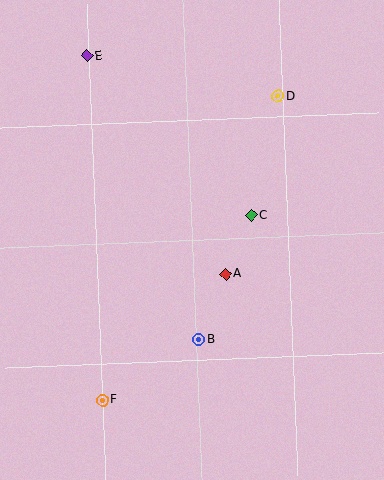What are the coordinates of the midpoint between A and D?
The midpoint between A and D is at (252, 185).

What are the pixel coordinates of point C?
Point C is at (252, 216).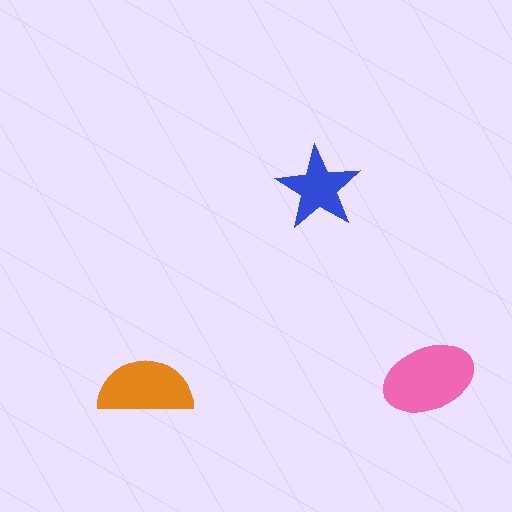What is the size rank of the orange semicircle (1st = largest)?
2nd.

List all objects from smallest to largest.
The blue star, the orange semicircle, the pink ellipse.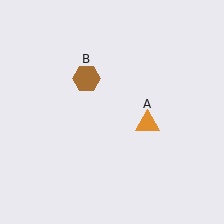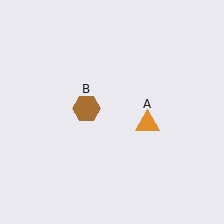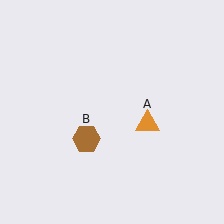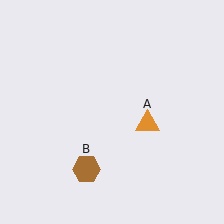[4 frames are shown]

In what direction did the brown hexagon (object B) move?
The brown hexagon (object B) moved down.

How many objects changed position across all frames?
1 object changed position: brown hexagon (object B).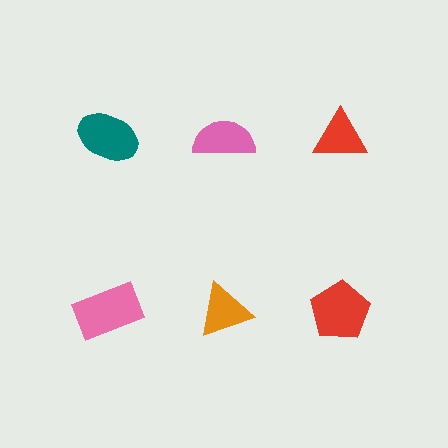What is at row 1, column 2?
A pink semicircle.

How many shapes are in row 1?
3 shapes.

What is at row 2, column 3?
A red pentagon.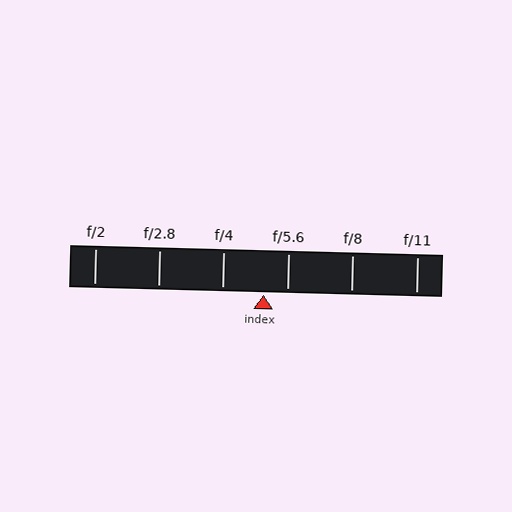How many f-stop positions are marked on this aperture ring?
There are 6 f-stop positions marked.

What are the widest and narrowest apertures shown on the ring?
The widest aperture shown is f/2 and the narrowest is f/11.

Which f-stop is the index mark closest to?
The index mark is closest to f/5.6.